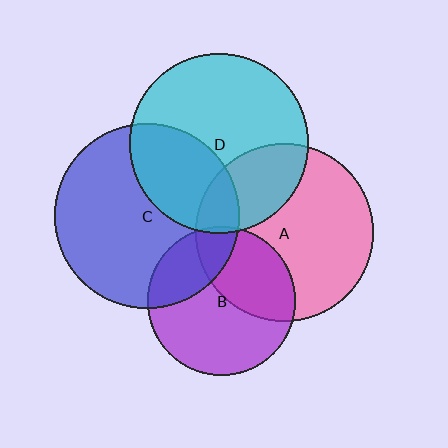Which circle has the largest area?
Circle C (blue).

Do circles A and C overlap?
Yes.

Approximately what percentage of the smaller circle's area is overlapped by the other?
Approximately 15%.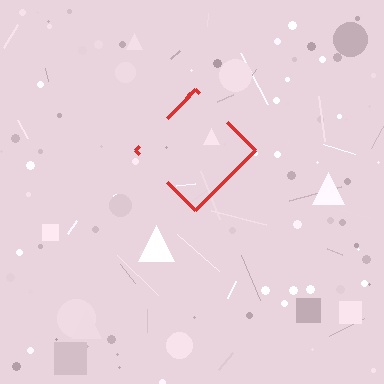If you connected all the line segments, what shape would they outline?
They would outline a diamond.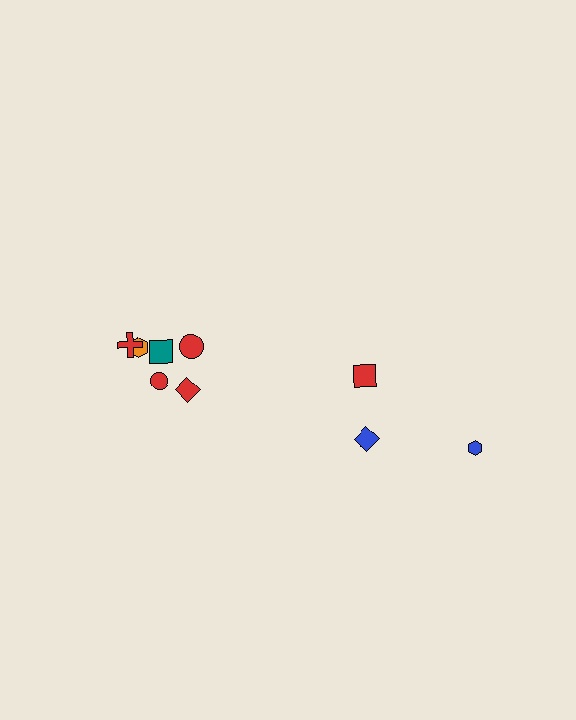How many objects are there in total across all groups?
There are 9 objects.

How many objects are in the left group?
There are 6 objects.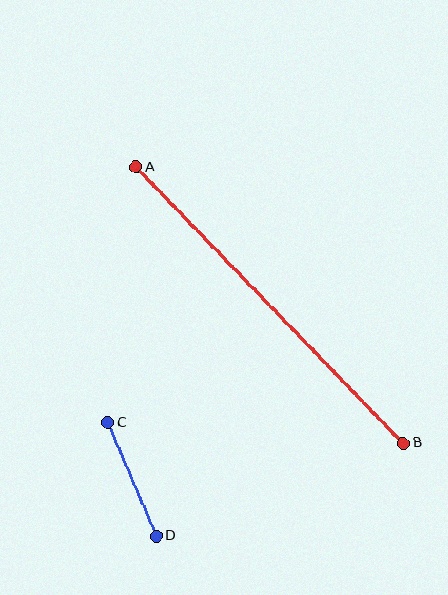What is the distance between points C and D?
The distance is approximately 123 pixels.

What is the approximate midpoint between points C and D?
The midpoint is at approximately (132, 479) pixels.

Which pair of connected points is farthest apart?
Points A and B are farthest apart.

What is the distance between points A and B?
The distance is approximately 384 pixels.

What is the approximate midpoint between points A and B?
The midpoint is at approximately (270, 305) pixels.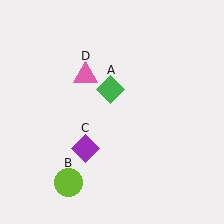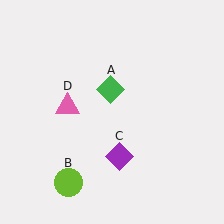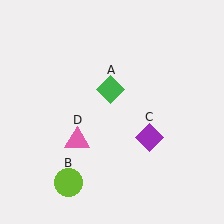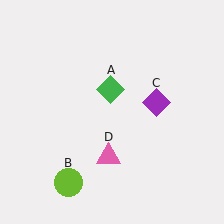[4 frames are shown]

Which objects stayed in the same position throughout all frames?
Green diamond (object A) and lime circle (object B) remained stationary.